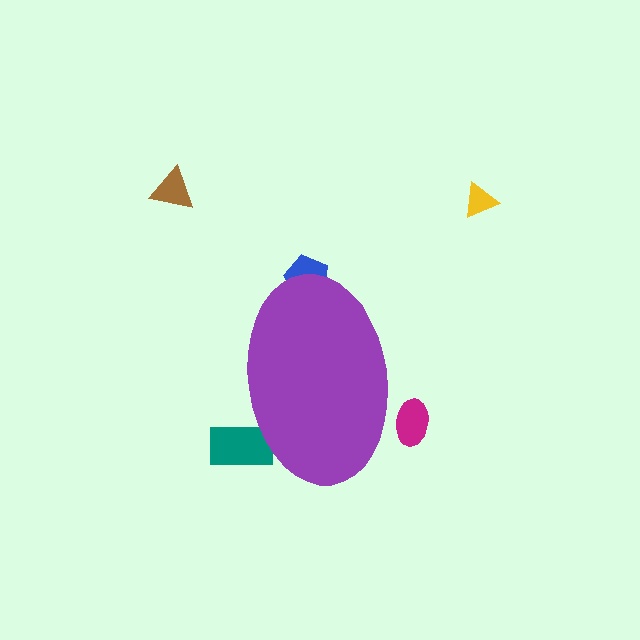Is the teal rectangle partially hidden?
Yes, the teal rectangle is partially hidden behind the purple ellipse.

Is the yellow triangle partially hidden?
No, the yellow triangle is fully visible.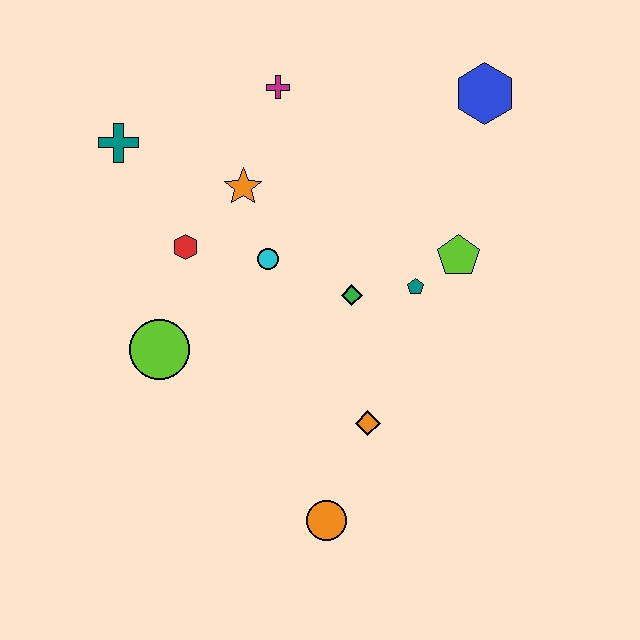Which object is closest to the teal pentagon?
The lime pentagon is closest to the teal pentagon.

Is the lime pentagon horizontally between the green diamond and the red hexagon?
No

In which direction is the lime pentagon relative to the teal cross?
The lime pentagon is to the right of the teal cross.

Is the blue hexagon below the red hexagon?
No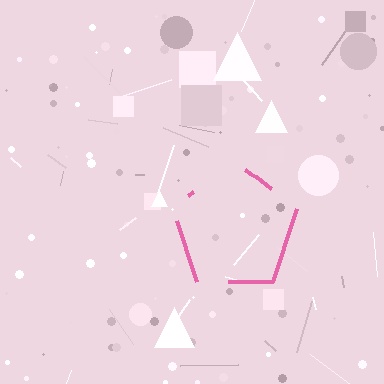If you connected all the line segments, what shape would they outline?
They would outline a pentagon.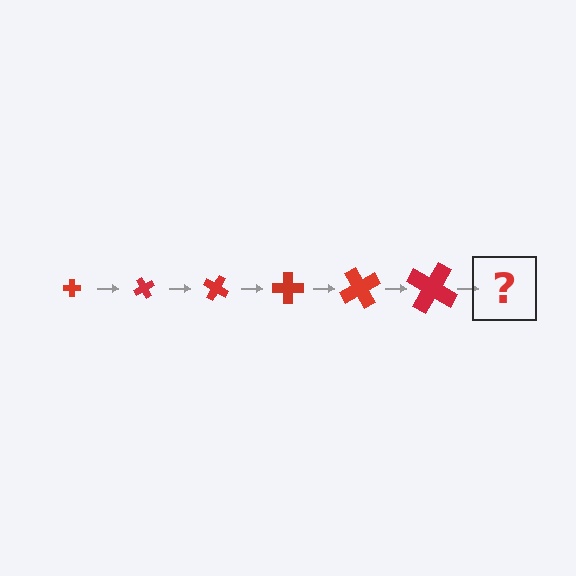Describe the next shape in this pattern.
It should be a cross, larger than the previous one and rotated 360 degrees from the start.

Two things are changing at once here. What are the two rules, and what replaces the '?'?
The two rules are that the cross grows larger each step and it rotates 60 degrees each step. The '?' should be a cross, larger than the previous one and rotated 360 degrees from the start.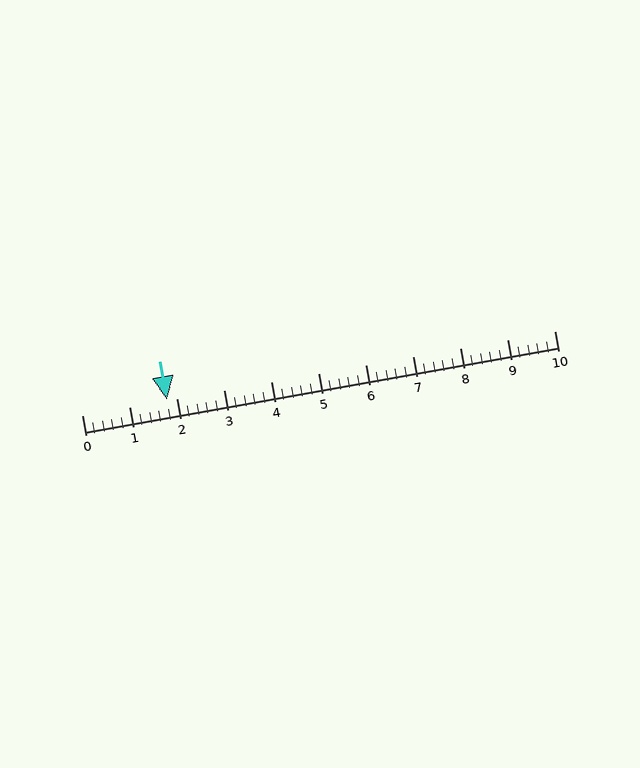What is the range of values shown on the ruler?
The ruler shows values from 0 to 10.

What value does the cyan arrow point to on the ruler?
The cyan arrow points to approximately 1.8.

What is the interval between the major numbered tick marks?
The major tick marks are spaced 1 units apart.